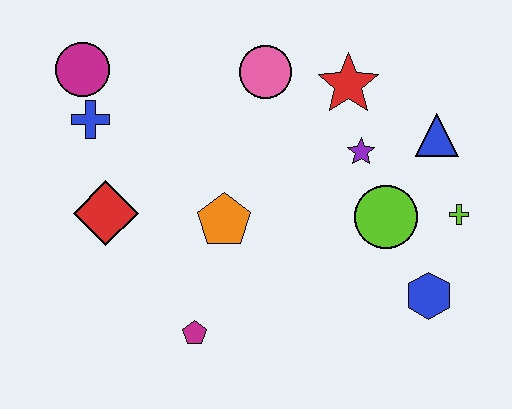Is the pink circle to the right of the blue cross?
Yes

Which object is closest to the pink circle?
The red star is closest to the pink circle.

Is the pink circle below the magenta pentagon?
No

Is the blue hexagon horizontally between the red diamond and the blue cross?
No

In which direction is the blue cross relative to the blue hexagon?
The blue cross is to the left of the blue hexagon.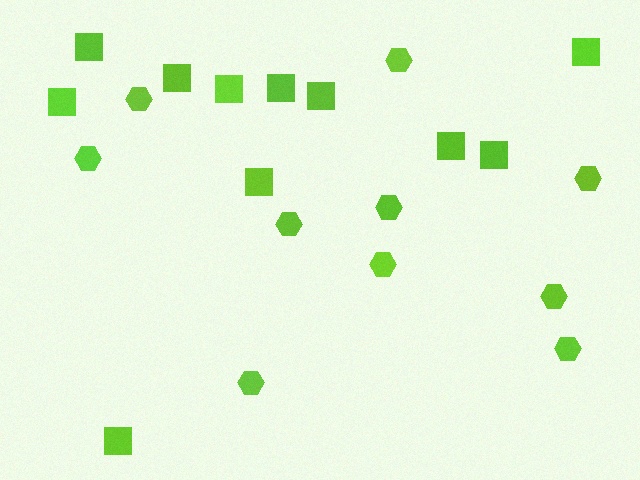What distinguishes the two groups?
There are 2 groups: one group of hexagons (10) and one group of squares (11).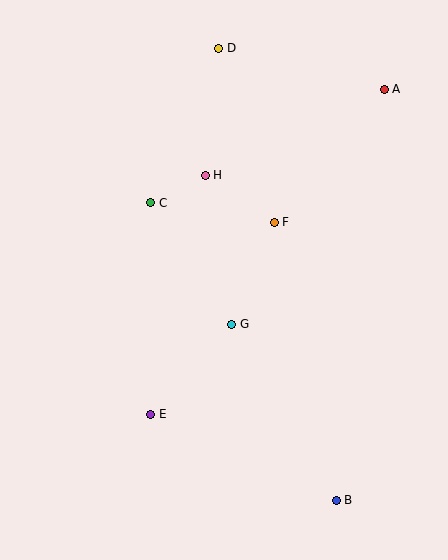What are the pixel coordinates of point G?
Point G is at (232, 324).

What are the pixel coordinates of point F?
Point F is at (274, 222).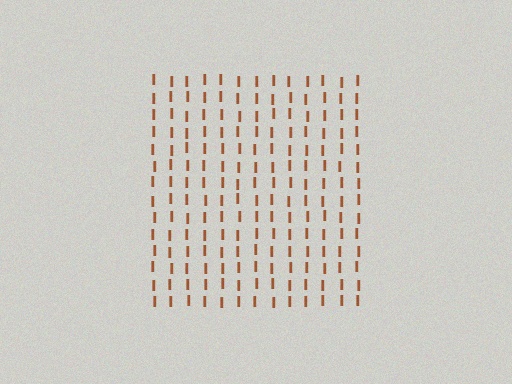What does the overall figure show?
The overall figure shows a square.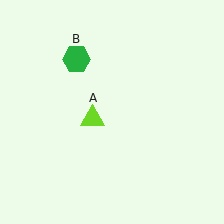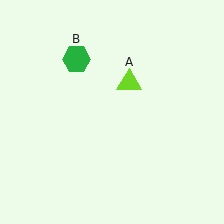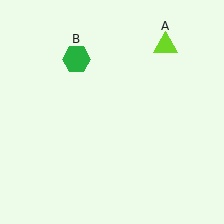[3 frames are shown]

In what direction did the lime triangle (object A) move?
The lime triangle (object A) moved up and to the right.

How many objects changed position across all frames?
1 object changed position: lime triangle (object A).